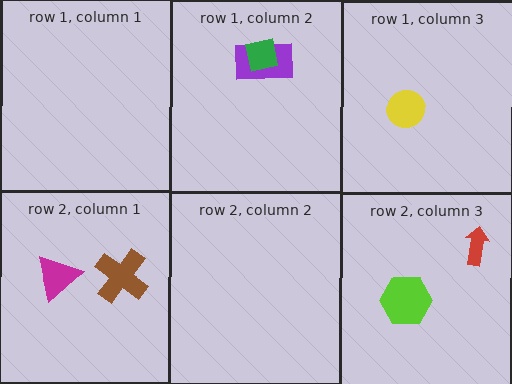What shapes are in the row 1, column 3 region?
The yellow circle.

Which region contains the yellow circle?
The row 1, column 3 region.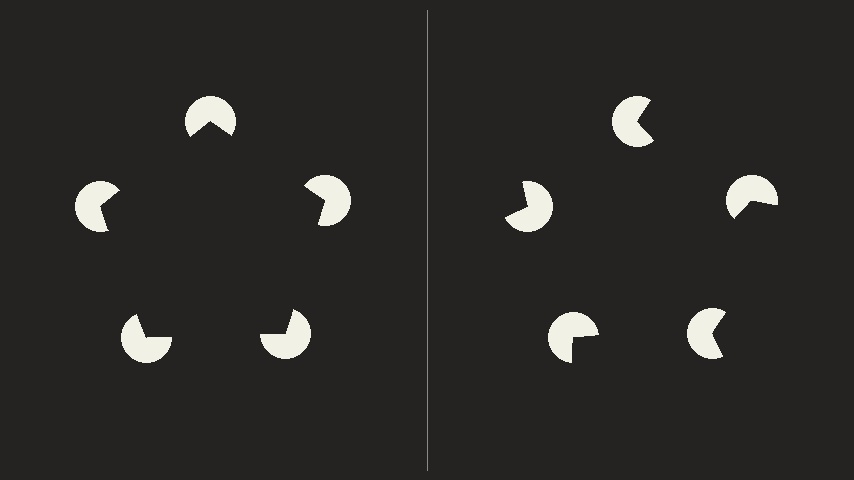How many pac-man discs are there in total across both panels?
10 — 5 on each side.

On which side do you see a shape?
An illusory pentagon appears on the left side. On the right side the wedge cuts are rotated, so no coherent shape forms.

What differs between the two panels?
The pac-man discs are positioned identically on both sides; only the wedge orientations differ. On the left they align to a pentagon; on the right they are misaligned.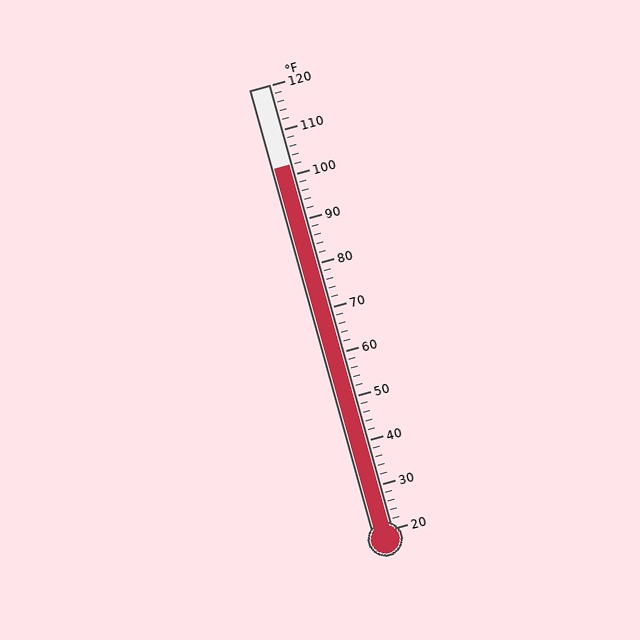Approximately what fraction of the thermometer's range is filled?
The thermometer is filled to approximately 80% of its range.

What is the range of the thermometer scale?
The thermometer scale ranges from 20°F to 120°F.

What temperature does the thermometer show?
The thermometer shows approximately 102°F.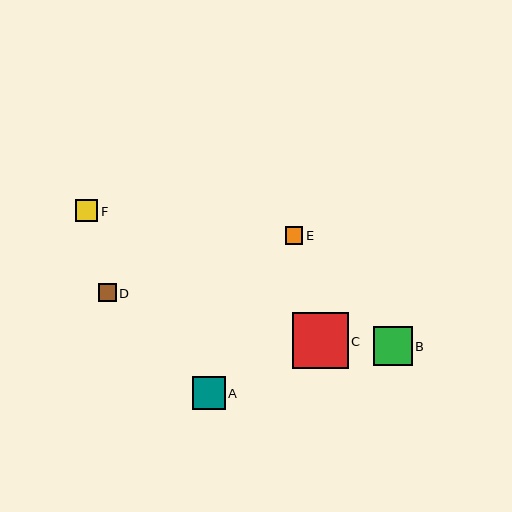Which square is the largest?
Square C is the largest with a size of approximately 56 pixels.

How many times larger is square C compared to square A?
Square C is approximately 1.7 times the size of square A.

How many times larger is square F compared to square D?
Square F is approximately 1.3 times the size of square D.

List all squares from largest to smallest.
From largest to smallest: C, B, A, F, E, D.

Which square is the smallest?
Square D is the smallest with a size of approximately 17 pixels.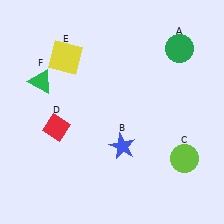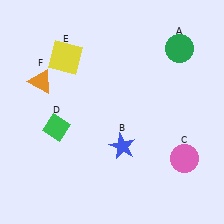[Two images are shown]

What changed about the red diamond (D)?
In Image 1, D is red. In Image 2, it changed to green.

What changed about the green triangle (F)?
In Image 1, F is green. In Image 2, it changed to orange.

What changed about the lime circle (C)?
In Image 1, C is lime. In Image 2, it changed to pink.